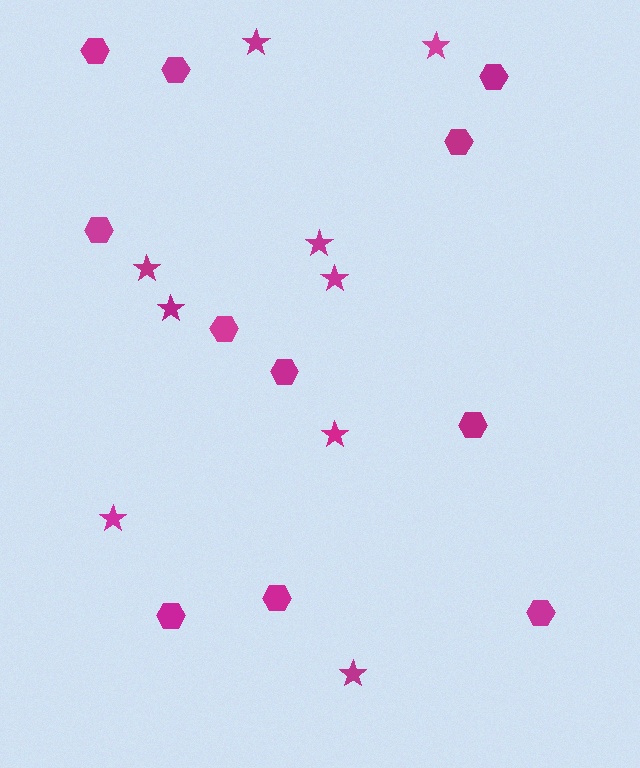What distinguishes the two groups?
There are 2 groups: one group of stars (9) and one group of hexagons (11).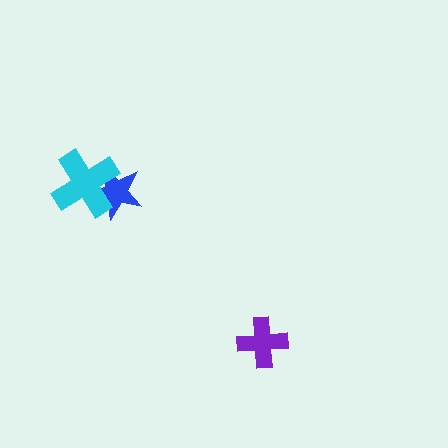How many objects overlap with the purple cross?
0 objects overlap with the purple cross.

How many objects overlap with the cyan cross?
1 object overlaps with the cyan cross.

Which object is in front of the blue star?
The cyan cross is in front of the blue star.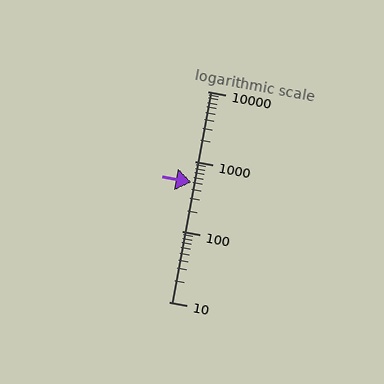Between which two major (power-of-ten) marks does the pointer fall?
The pointer is between 100 and 1000.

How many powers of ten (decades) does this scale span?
The scale spans 3 decades, from 10 to 10000.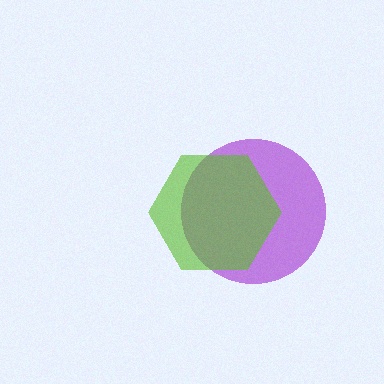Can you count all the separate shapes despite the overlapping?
Yes, there are 2 separate shapes.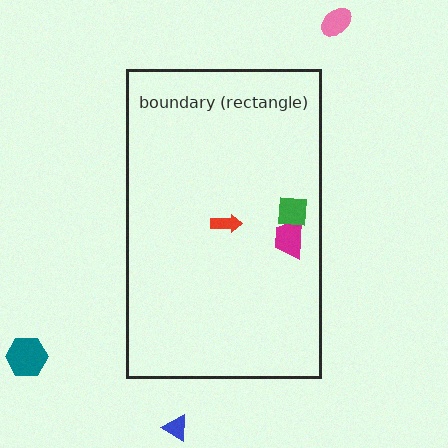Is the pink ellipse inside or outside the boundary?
Outside.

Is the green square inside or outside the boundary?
Inside.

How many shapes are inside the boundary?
3 inside, 3 outside.